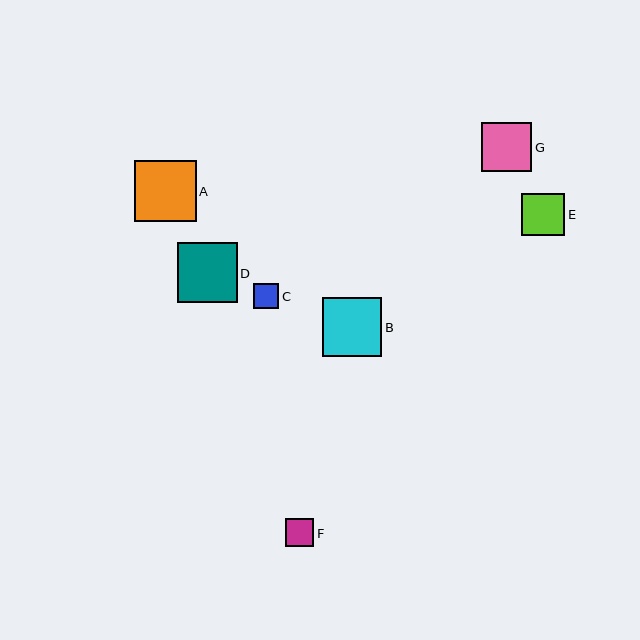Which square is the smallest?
Square C is the smallest with a size of approximately 25 pixels.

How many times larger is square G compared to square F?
Square G is approximately 1.8 times the size of square F.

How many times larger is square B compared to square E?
Square B is approximately 1.4 times the size of square E.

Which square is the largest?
Square A is the largest with a size of approximately 61 pixels.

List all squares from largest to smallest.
From largest to smallest: A, D, B, G, E, F, C.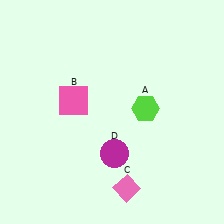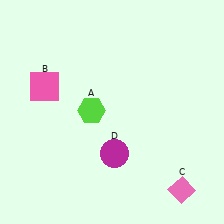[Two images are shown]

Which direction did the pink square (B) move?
The pink square (B) moved left.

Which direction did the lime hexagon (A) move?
The lime hexagon (A) moved left.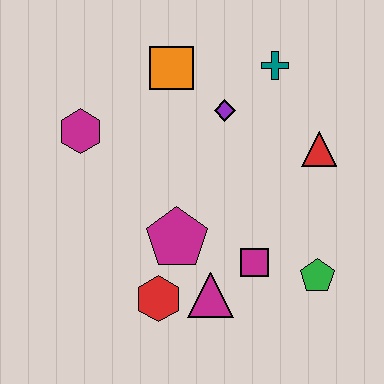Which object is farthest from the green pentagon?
The magenta hexagon is farthest from the green pentagon.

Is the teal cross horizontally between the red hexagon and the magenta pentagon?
No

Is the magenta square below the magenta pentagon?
Yes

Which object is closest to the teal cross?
The purple diamond is closest to the teal cross.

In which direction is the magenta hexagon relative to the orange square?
The magenta hexagon is to the left of the orange square.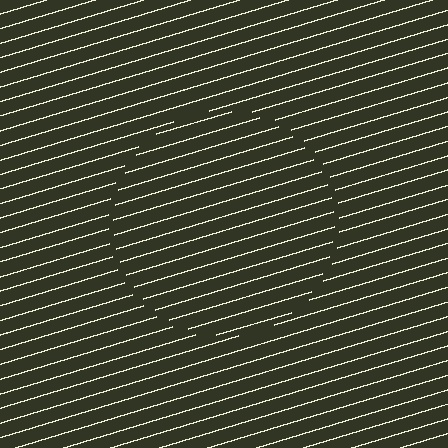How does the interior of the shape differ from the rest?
The interior of the shape contains the same grating, shifted by half a period — the contour is defined by the phase discontinuity where line-ends from the inner and outer gratings abut.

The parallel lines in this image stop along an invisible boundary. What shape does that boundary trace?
An illusory circle. The interior of the shape contains the same grating, shifted by half a period — the contour is defined by the phase discontinuity where line-ends from the inner and outer gratings abut.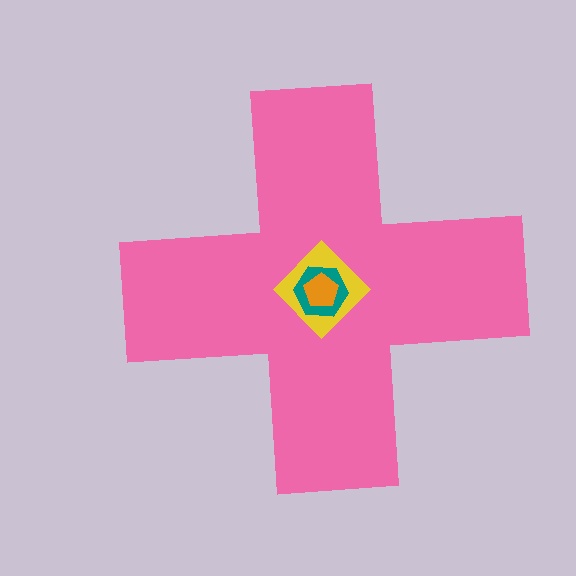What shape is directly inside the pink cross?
The yellow diamond.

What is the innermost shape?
The orange pentagon.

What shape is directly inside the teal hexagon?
The orange pentagon.